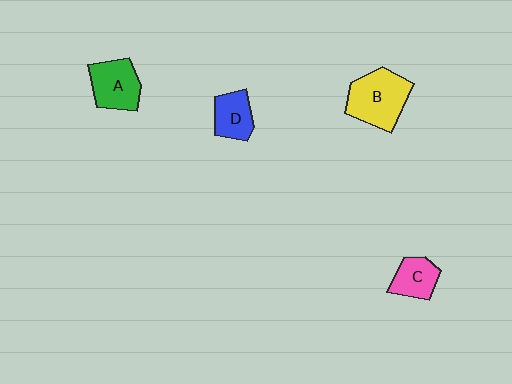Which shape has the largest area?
Shape B (yellow).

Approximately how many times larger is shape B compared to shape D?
Approximately 1.8 times.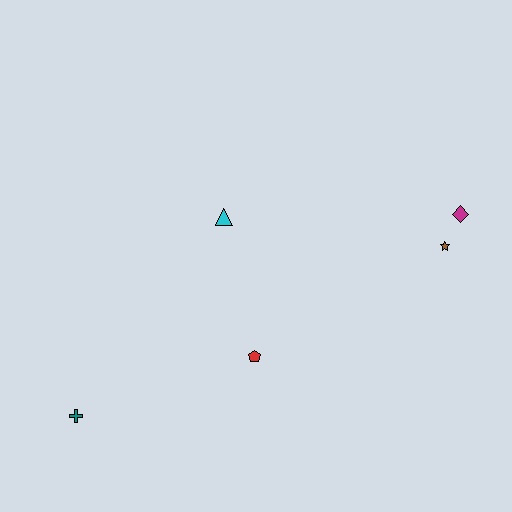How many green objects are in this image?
There are no green objects.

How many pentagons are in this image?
There is 1 pentagon.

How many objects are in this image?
There are 5 objects.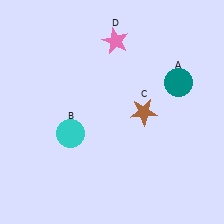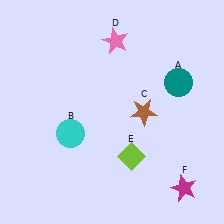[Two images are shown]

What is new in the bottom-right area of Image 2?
A magenta star (F) was added in the bottom-right area of Image 2.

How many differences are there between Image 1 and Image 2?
There are 2 differences between the two images.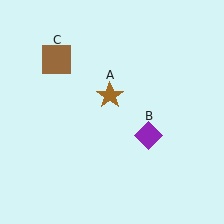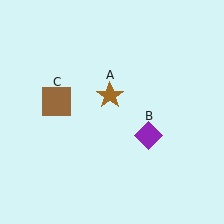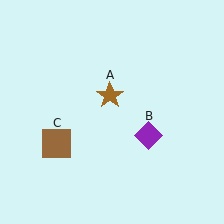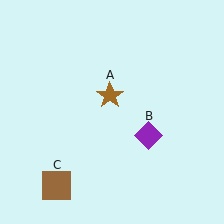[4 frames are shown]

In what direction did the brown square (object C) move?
The brown square (object C) moved down.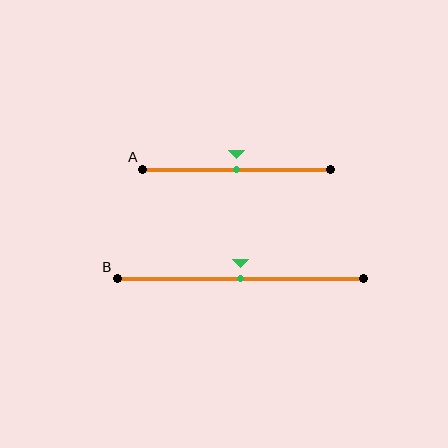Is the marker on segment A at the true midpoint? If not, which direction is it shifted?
Yes, the marker on segment A is at the true midpoint.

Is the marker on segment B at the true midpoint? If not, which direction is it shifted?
Yes, the marker on segment B is at the true midpoint.